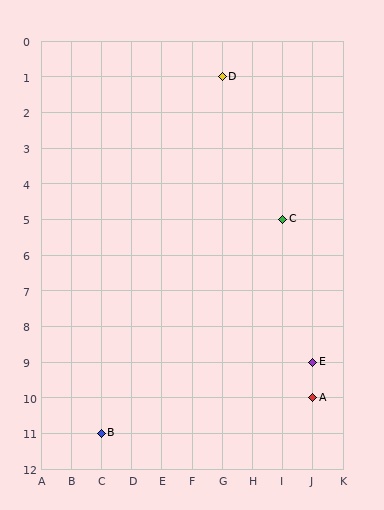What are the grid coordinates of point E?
Point E is at grid coordinates (J, 9).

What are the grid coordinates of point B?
Point B is at grid coordinates (C, 11).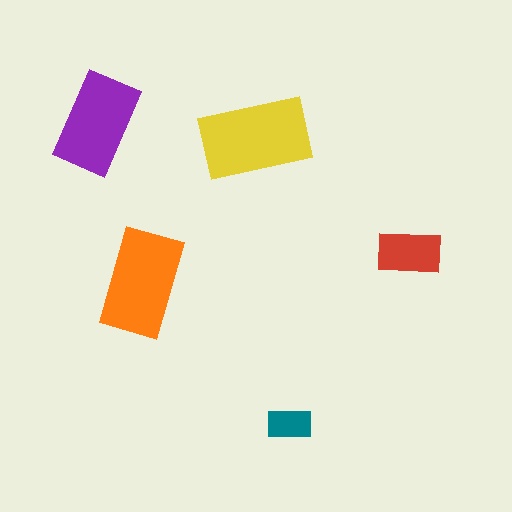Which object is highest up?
The purple rectangle is topmost.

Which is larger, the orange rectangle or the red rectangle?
The orange one.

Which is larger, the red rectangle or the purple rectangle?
The purple one.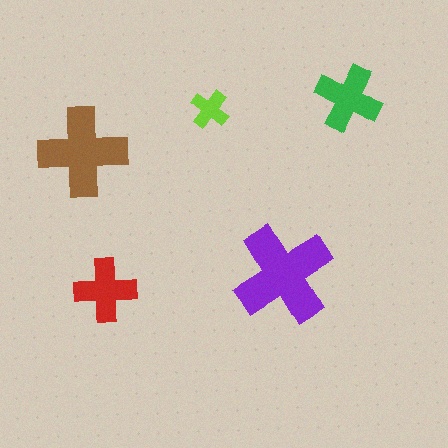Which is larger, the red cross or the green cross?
The green one.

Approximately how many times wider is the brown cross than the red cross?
About 1.5 times wider.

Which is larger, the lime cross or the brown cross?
The brown one.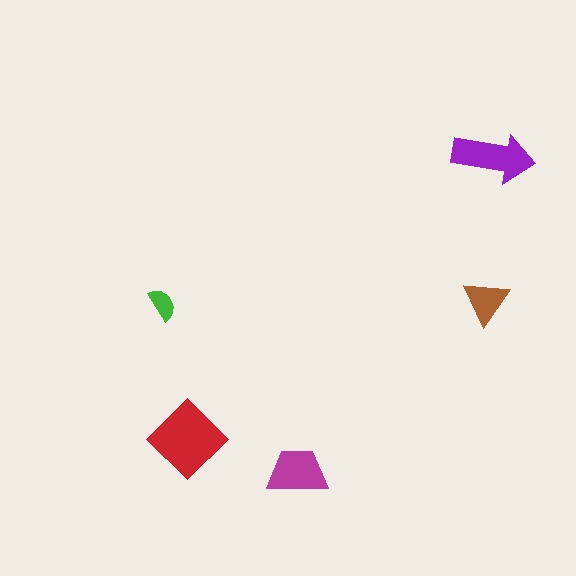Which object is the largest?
The red diamond.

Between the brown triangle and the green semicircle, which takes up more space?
The brown triangle.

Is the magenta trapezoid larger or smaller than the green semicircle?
Larger.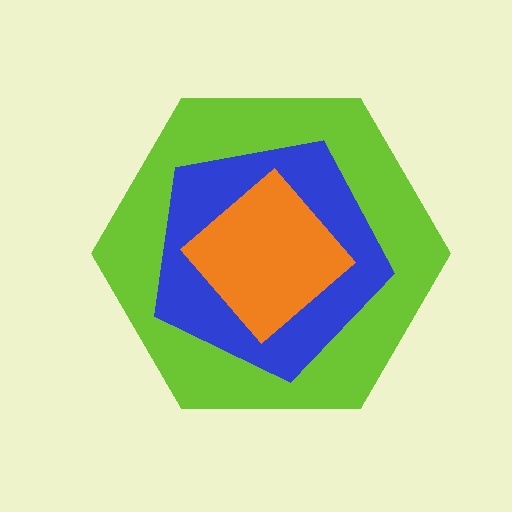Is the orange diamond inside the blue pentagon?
Yes.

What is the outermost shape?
The lime hexagon.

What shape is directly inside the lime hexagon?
The blue pentagon.